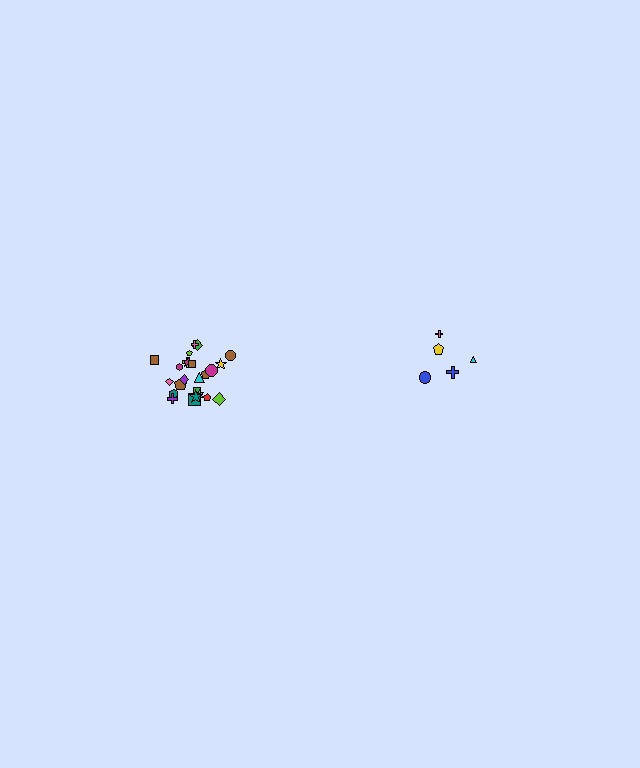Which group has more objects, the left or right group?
The left group.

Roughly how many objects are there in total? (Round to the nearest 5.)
Roughly 30 objects in total.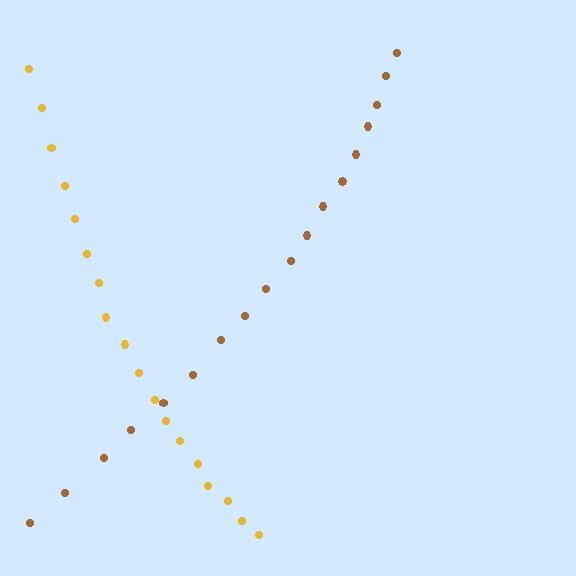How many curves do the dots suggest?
There are 2 distinct paths.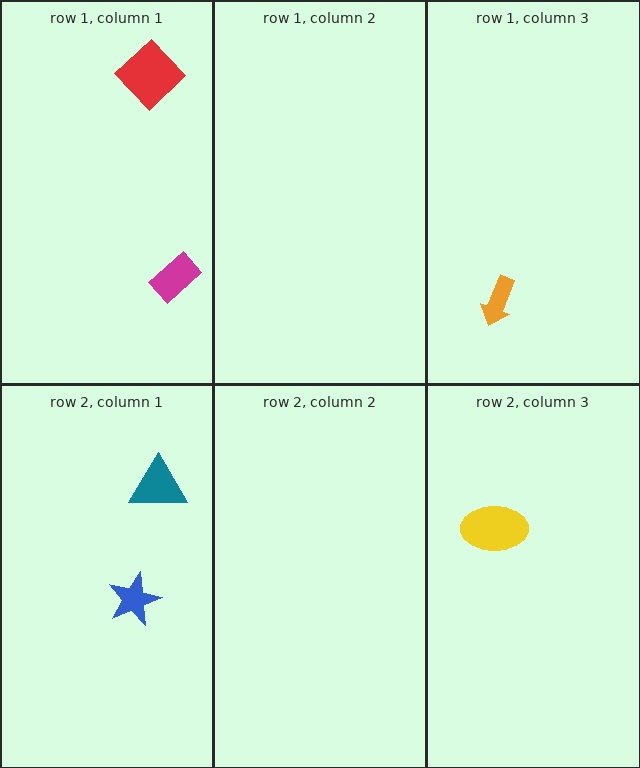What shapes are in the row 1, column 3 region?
The orange arrow.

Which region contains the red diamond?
The row 1, column 1 region.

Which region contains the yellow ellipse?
The row 2, column 3 region.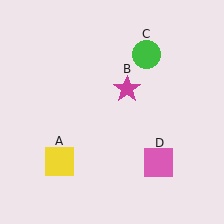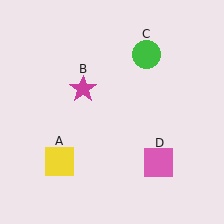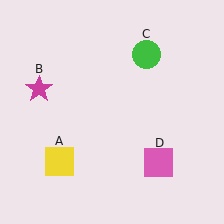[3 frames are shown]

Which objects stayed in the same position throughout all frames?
Yellow square (object A) and green circle (object C) and pink square (object D) remained stationary.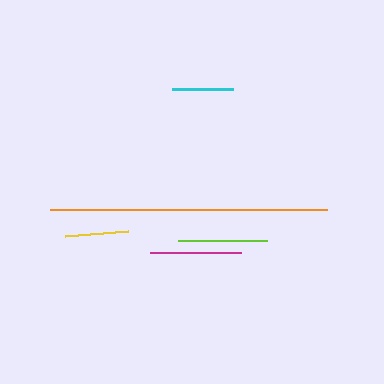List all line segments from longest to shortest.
From longest to shortest: orange, magenta, lime, yellow, cyan.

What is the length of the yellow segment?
The yellow segment is approximately 64 pixels long.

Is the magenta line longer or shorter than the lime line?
The magenta line is longer than the lime line.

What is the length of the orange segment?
The orange segment is approximately 277 pixels long.